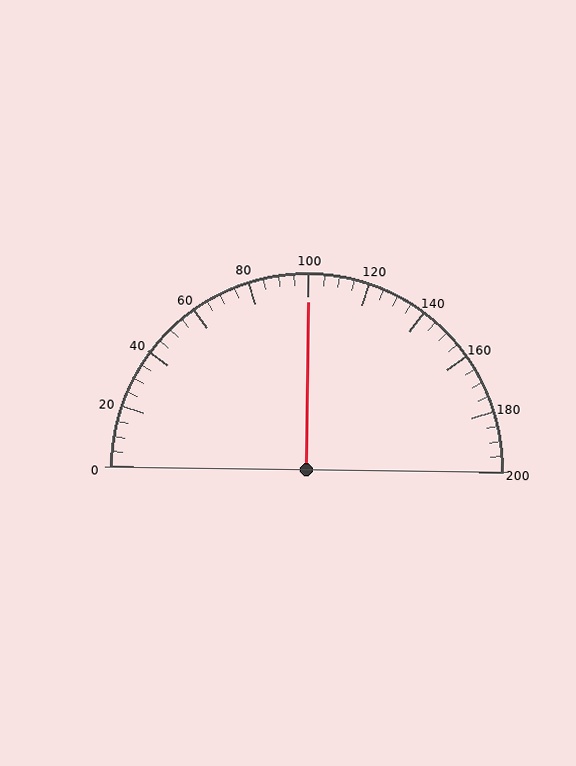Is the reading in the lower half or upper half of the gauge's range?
The reading is in the upper half of the range (0 to 200).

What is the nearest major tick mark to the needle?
The nearest major tick mark is 100.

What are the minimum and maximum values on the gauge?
The gauge ranges from 0 to 200.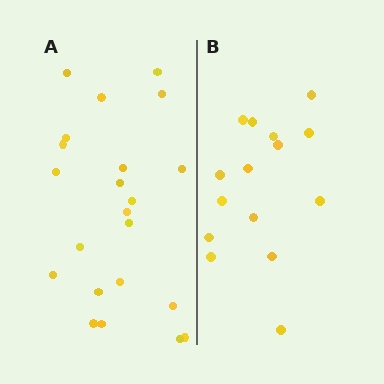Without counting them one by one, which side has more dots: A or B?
Region A (the left region) has more dots.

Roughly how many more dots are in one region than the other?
Region A has roughly 8 or so more dots than region B.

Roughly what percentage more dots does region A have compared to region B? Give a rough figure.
About 45% more.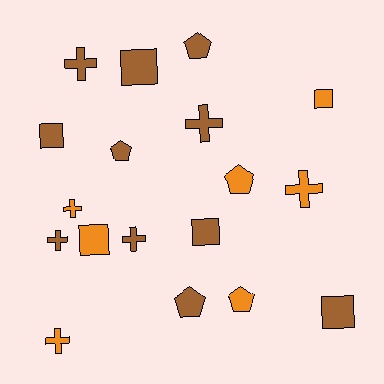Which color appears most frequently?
Brown, with 11 objects.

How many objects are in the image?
There are 18 objects.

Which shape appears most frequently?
Cross, with 7 objects.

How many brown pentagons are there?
There are 3 brown pentagons.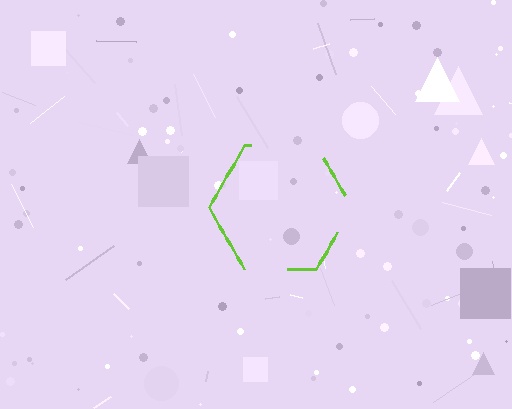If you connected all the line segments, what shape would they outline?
They would outline a hexagon.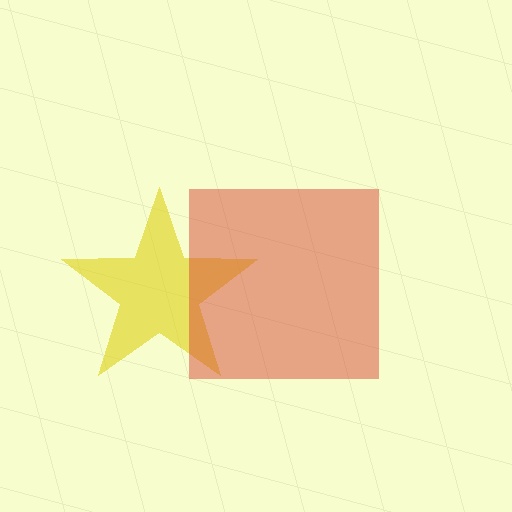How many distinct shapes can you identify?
There are 2 distinct shapes: a yellow star, a red square.